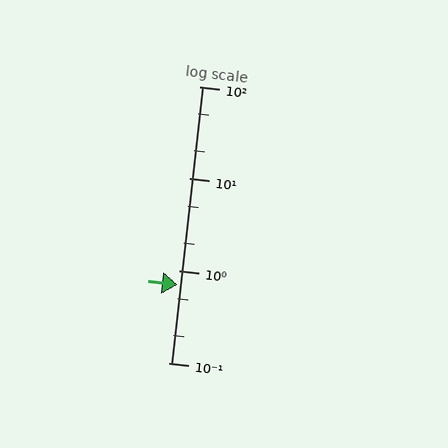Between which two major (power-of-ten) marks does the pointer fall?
The pointer is between 0.1 and 1.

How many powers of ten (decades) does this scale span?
The scale spans 3 decades, from 0.1 to 100.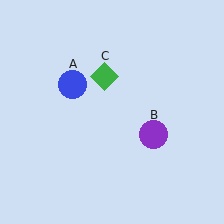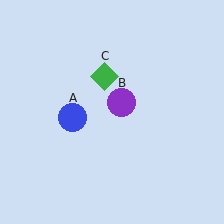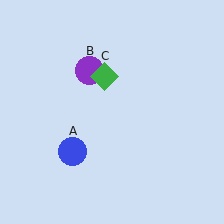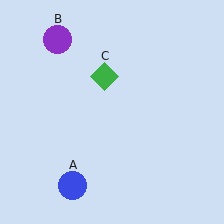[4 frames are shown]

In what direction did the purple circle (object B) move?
The purple circle (object B) moved up and to the left.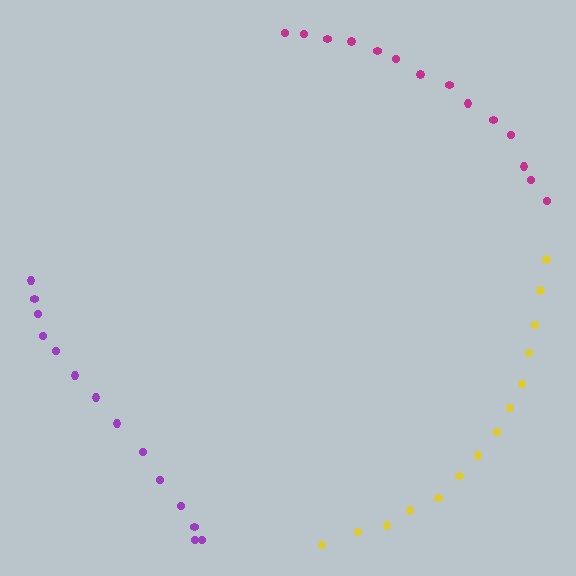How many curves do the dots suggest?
There are 3 distinct paths.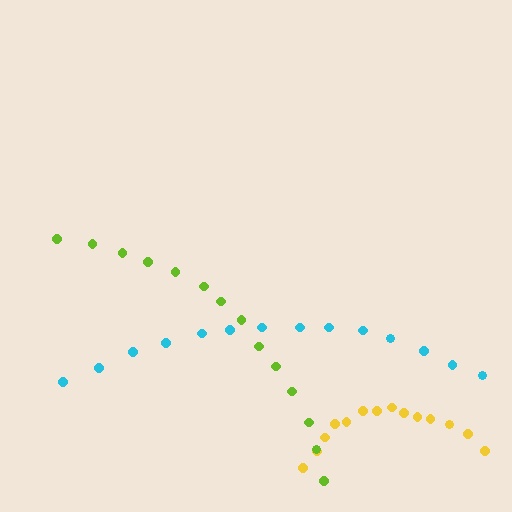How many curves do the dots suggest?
There are 3 distinct paths.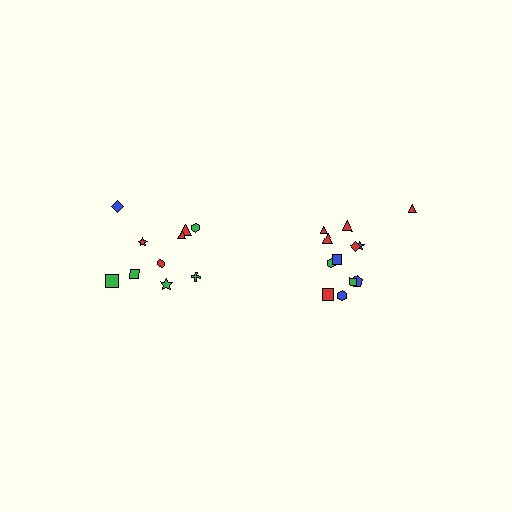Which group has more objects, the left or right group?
The right group.